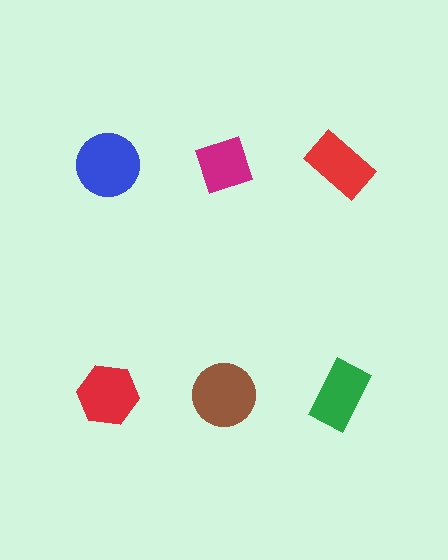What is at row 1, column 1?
A blue circle.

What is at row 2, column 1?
A red hexagon.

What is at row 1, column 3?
A red rectangle.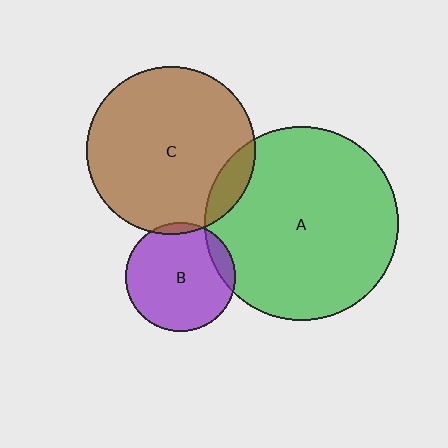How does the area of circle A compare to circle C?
Approximately 1.3 times.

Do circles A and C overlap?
Yes.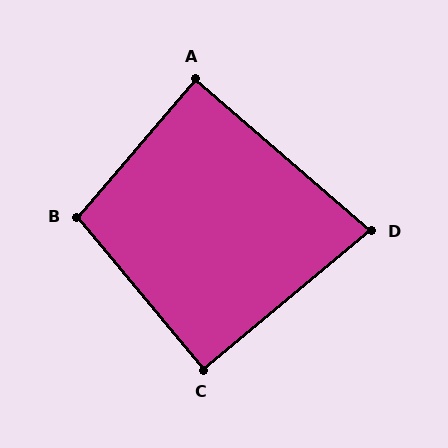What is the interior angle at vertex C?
Approximately 90 degrees (approximately right).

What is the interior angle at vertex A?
Approximately 90 degrees (approximately right).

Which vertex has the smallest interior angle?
D, at approximately 80 degrees.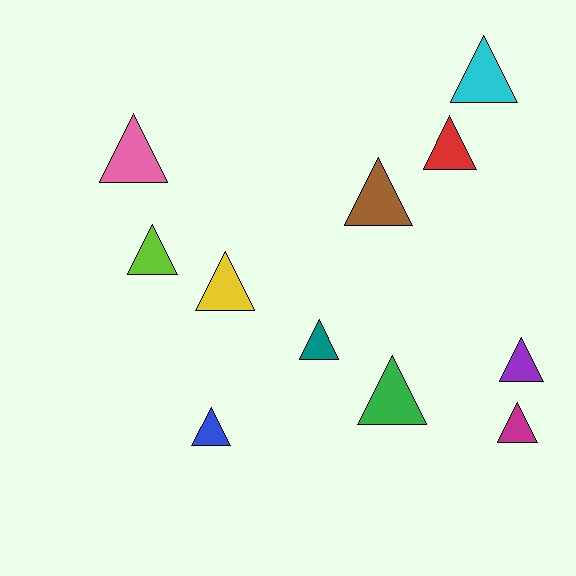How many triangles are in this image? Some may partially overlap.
There are 11 triangles.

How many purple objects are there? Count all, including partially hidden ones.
There is 1 purple object.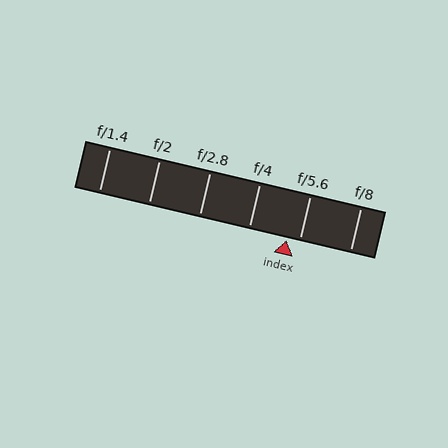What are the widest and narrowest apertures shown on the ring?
The widest aperture shown is f/1.4 and the narrowest is f/8.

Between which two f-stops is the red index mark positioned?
The index mark is between f/4 and f/5.6.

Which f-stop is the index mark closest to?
The index mark is closest to f/5.6.